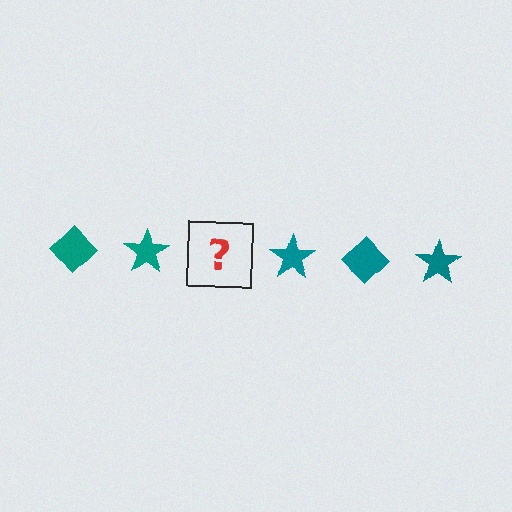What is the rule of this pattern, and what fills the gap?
The rule is that the pattern cycles through diamond, star shapes in teal. The gap should be filled with a teal diamond.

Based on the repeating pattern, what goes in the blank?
The blank should be a teal diamond.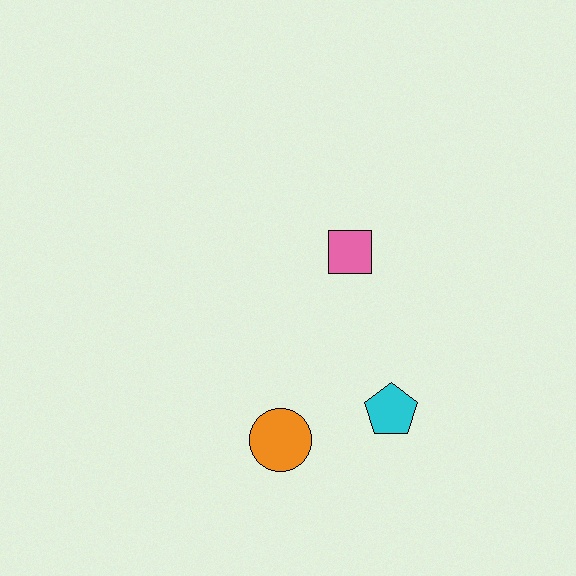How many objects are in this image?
There are 3 objects.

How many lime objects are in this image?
There are no lime objects.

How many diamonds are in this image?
There are no diamonds.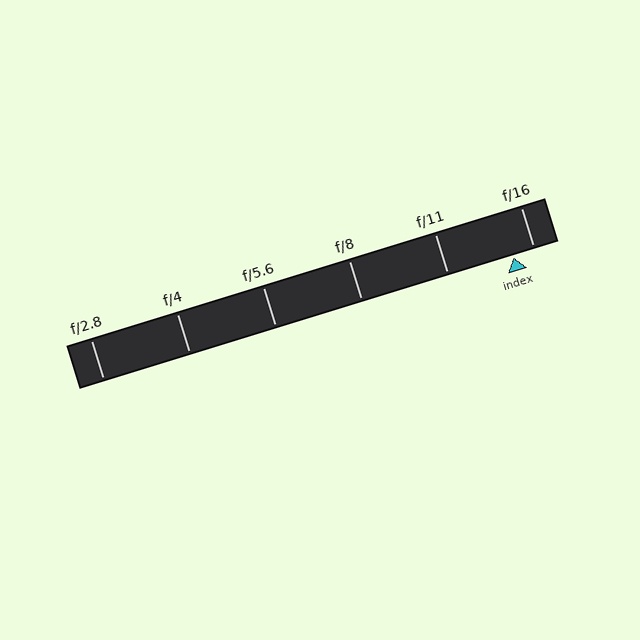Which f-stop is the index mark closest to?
The index mark is closest to f/16.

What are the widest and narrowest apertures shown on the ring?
The widest aperture shown is f/2.8 and the narrowest is f/16.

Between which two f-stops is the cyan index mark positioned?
The index mark is between f/11 and f/16.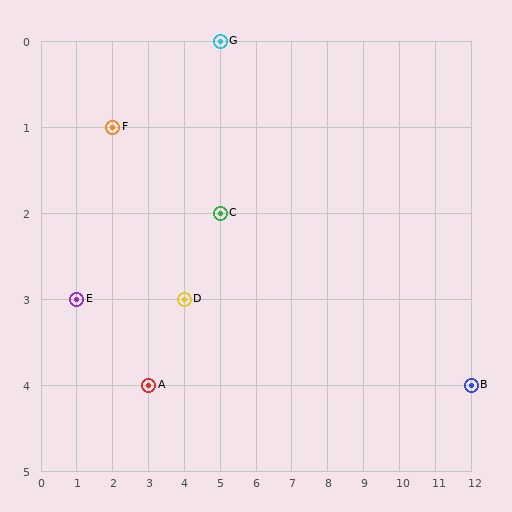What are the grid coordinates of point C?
Point C is at grid coordinates (5, 2).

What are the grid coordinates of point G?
Point G is at grid coordinates (5, 0).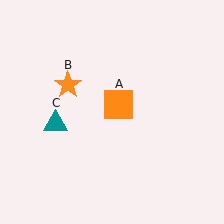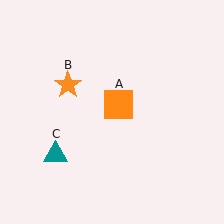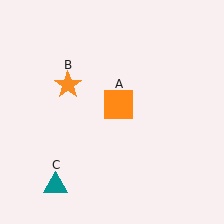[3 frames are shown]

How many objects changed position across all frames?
1 object changed position: teal triangle (object C).